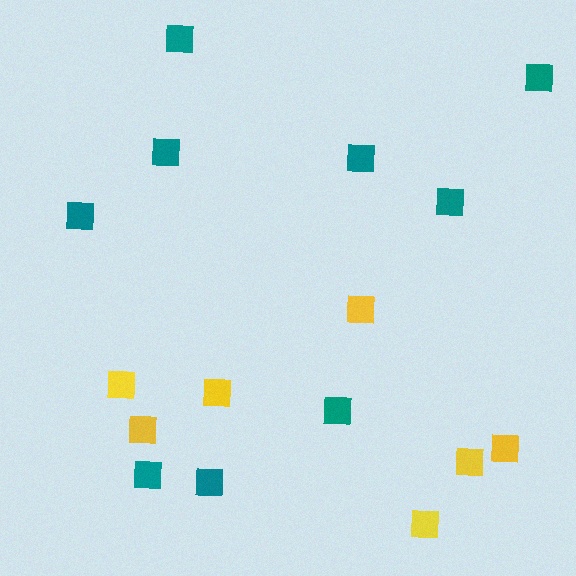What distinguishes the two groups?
There are 2 groups: one group of yellow squares (7) and one group of teal squares (9).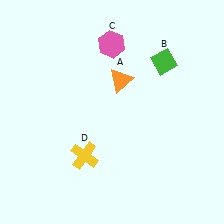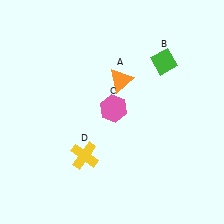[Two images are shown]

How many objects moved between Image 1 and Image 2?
1 object moved between the two images.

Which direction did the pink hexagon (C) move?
The pink hexagon (C) moved down.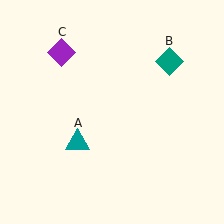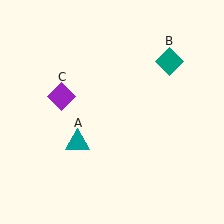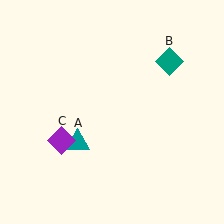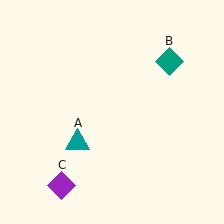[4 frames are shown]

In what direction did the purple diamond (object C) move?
The purple diamond (object C) moved down.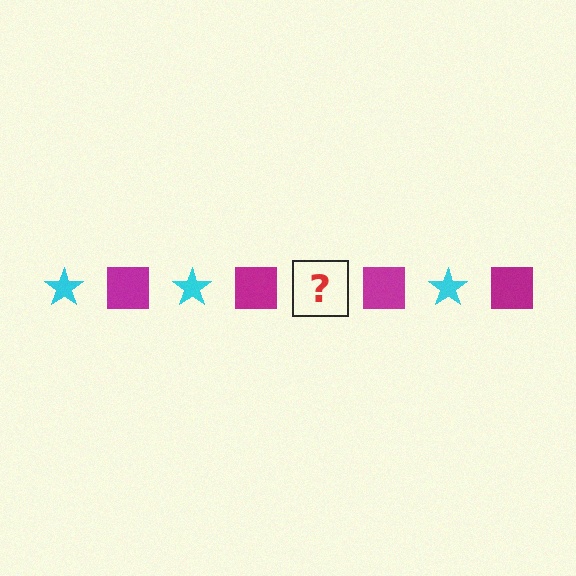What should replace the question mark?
The question mark should be replaced with a cyan star.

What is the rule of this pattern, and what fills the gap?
The rule is that the pattern alternates between cyan star and magenta square. The gap should be filled with a cyan star.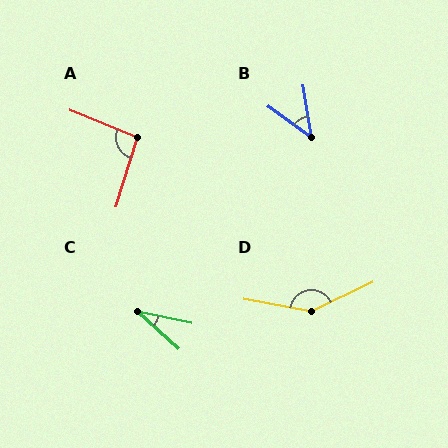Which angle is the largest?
D, at approximately 144 degrees.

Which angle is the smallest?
C, at approximately 30 degrees.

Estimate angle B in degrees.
Approximately 45 degrees.